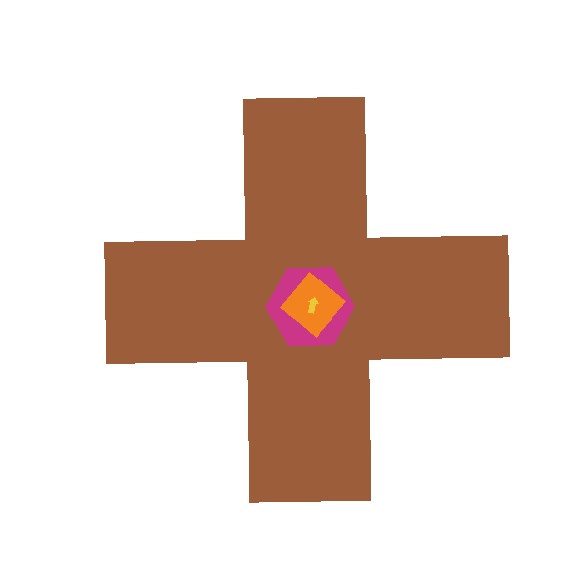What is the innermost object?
The yellow arrow.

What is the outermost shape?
The brown cross.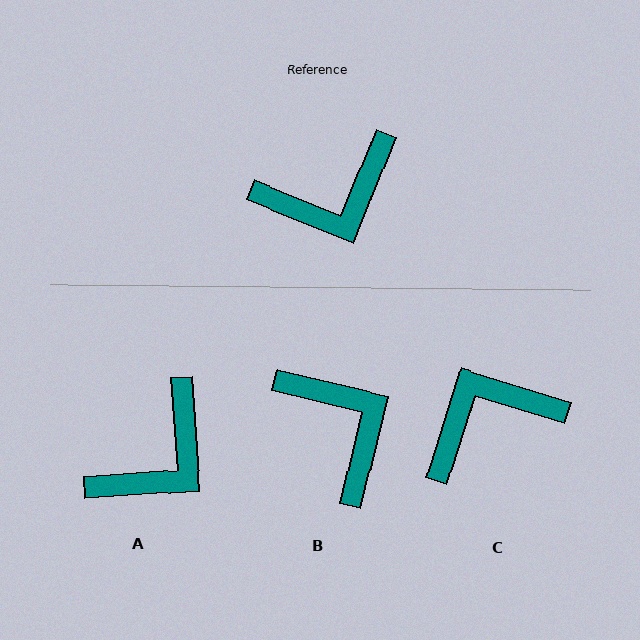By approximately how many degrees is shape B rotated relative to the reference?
Approximately 99 degrees counter-clockwise.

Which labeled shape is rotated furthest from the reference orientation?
C, about 175 degrees away.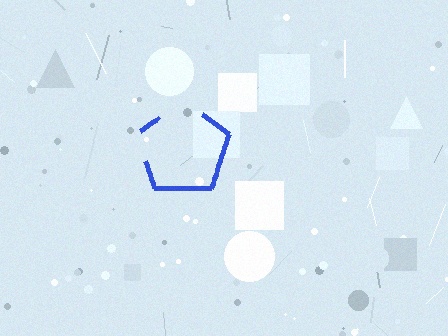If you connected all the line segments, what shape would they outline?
They would outline a pentagon.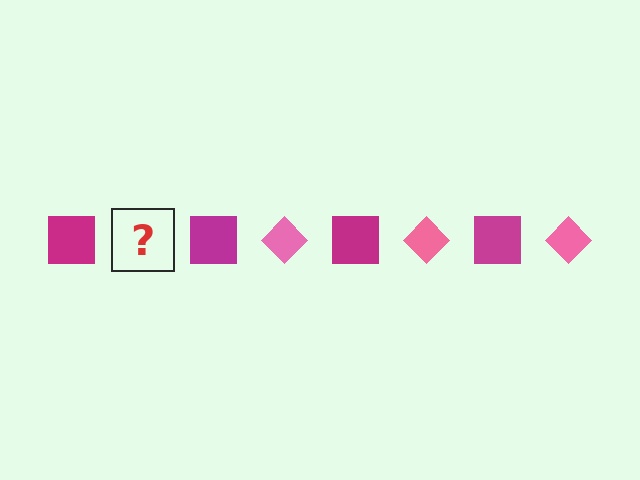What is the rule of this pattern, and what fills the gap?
The rule is that the pattern alternates between magenta square and pink diamond. The gap should be filled with a pink diamond.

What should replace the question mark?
The question mark should be replaced with a pink diamond.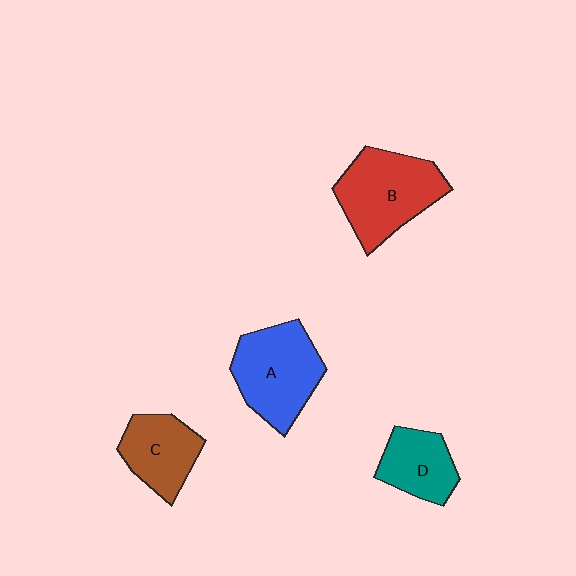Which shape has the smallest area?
Shape D (teal).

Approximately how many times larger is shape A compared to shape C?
Approximately 1.4 times.